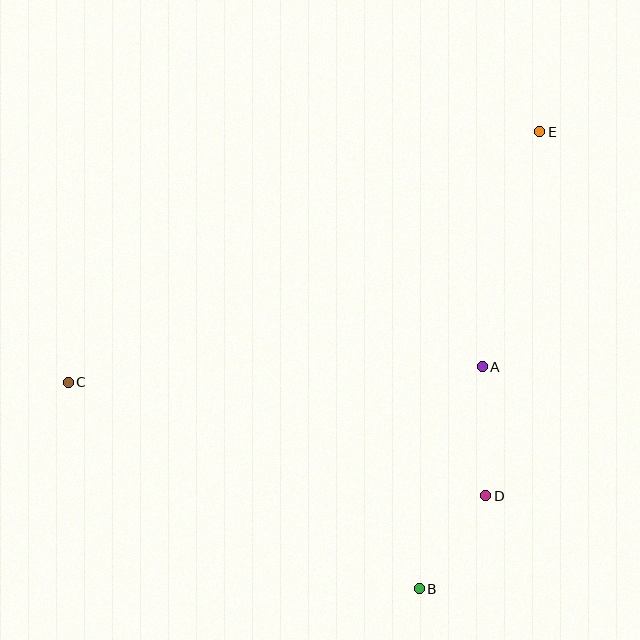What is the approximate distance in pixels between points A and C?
The distance between A and C is approximately 414 pixels.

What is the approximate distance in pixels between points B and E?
The distance between B and E is approximately 473 pixels.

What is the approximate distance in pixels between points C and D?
The distance between C and D is approximately 432 pixels.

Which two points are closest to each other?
Points B and D are closest to each other.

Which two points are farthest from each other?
Points C and E are farthest from each other.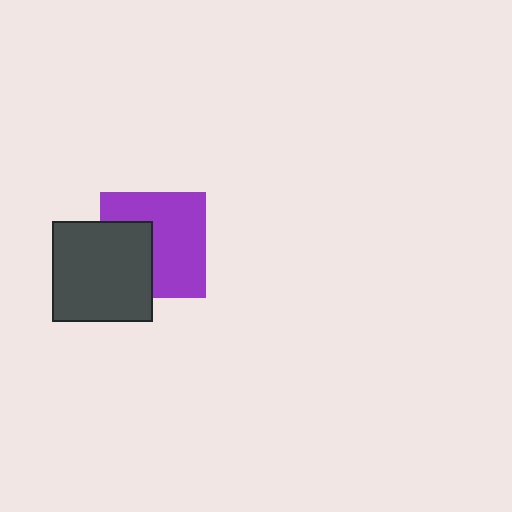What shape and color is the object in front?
The object in front is a dark gray square.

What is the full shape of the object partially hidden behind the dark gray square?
The partially hidden object is a purple square.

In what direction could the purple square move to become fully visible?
The purple square could move right. That would shift it out from behind the dark gray square entirely.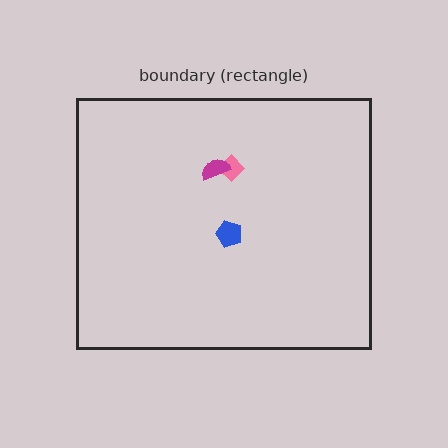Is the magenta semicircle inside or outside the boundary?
Inside.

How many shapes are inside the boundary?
3 inside, 0 outside.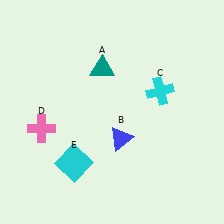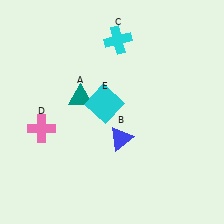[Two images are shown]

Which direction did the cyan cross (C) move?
The cyan cross (C) moved up.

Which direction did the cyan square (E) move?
The cyan square (E) moved up.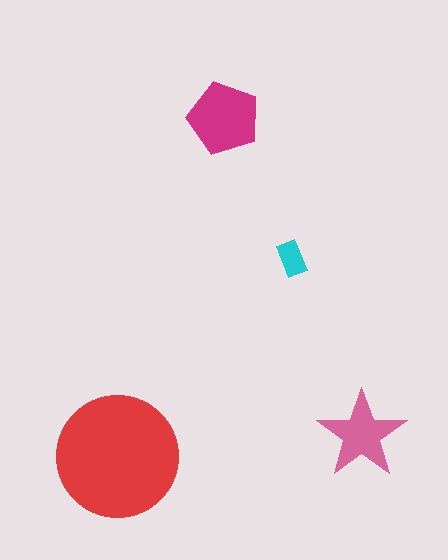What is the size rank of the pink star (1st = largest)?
3rd.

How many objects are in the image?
There are 4 objects in the image.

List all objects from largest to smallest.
The red circle, the magenta pentagon, the pink star, the cyan rectangle.